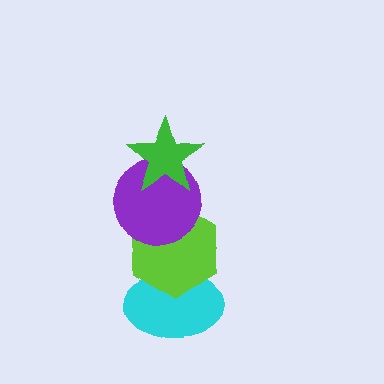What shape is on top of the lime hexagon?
The purple circle is on top of the lime hexagon.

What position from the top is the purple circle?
The purple circle is 2nd from the top.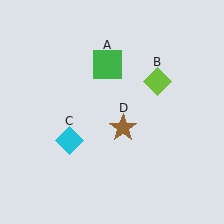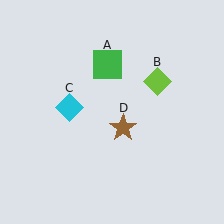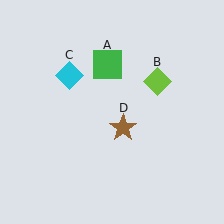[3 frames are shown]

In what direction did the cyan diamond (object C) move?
The cyan diamond (object C) moved up.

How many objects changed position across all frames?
1 object changed position: cyan diamond (object C).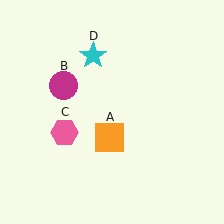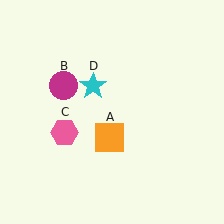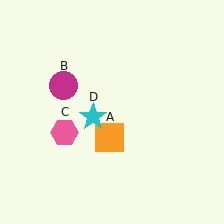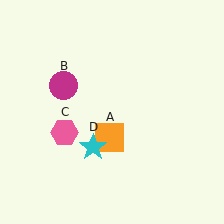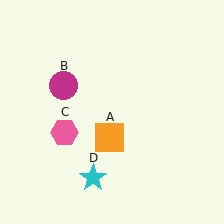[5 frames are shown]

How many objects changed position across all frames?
1 object changed position: cyan star (object D).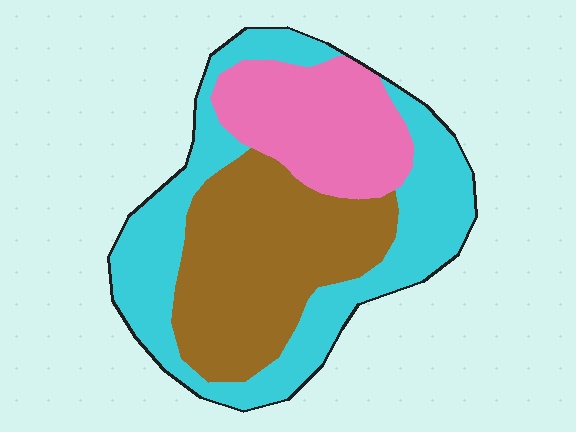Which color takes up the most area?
Cyan, at roughly 40%.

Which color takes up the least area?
Pink, at roughly 25%.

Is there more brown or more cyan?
Cyan.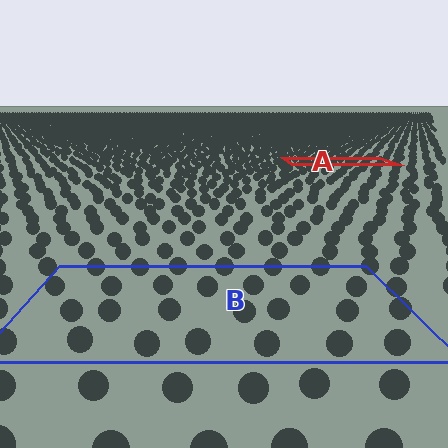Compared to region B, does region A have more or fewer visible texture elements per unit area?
Region A has more texture elements per unit area — they are packed more densely because it is farther away.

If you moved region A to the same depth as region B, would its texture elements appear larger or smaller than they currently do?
They would appear larger. At a closer depth, the same texture elements are projected at a bigger on-screen size.